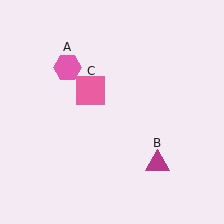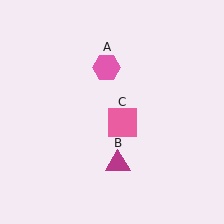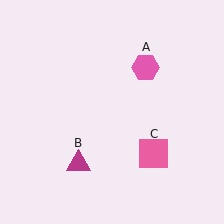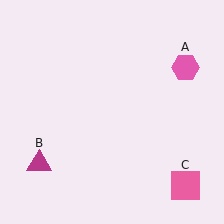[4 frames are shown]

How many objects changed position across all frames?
3 objects changed position: pink hexagon (object A), magenta triangle (object B), pink square (object C).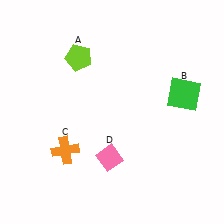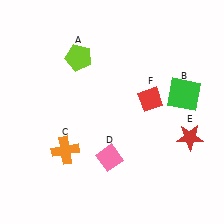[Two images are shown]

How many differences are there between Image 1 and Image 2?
There are 2 differences between the two images.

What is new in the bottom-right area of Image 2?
A red star (E) was added in the bottom-right area of Image 2.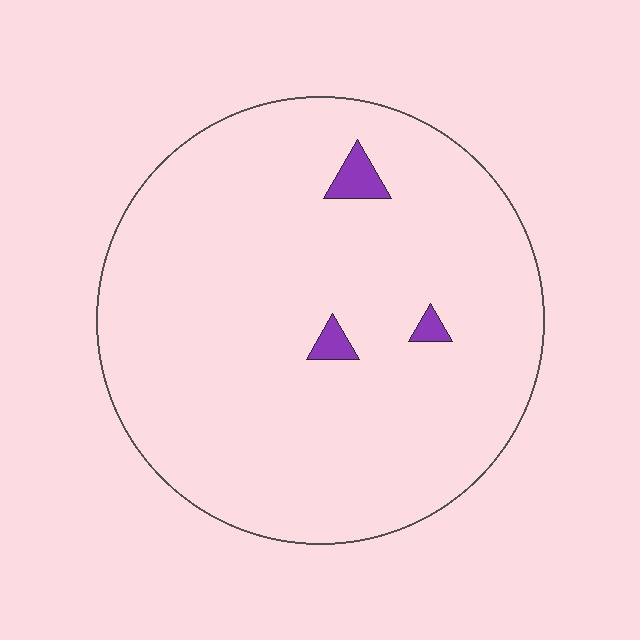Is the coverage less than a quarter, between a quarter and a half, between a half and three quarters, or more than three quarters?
Less than a quarter.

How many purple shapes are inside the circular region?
3.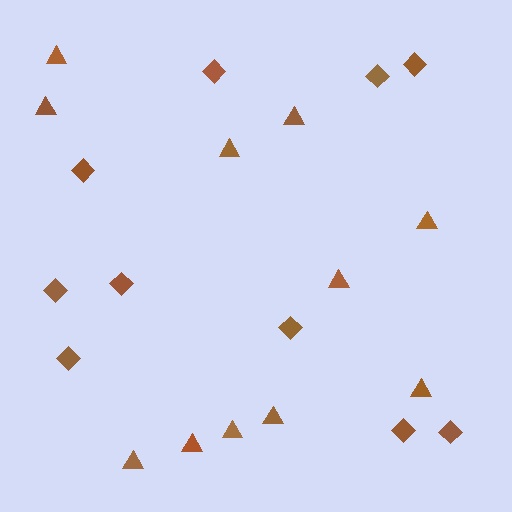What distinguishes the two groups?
There are 2 groups: one group of diamonds (10) and one group of triangles (11).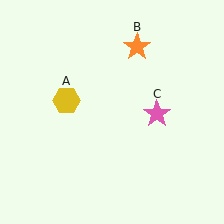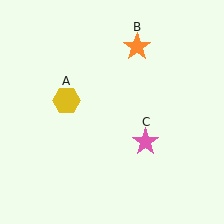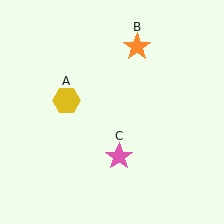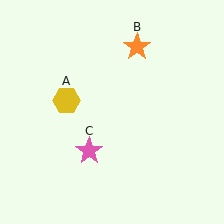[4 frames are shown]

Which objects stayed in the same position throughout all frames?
Yellow hexagon (object A) and orange star (object B) remained stationary.